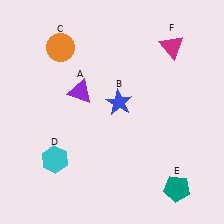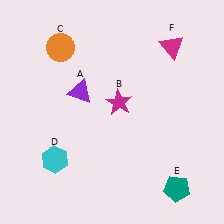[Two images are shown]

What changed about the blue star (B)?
In Image 1, B is blue. In Image 2, it changed to magenta.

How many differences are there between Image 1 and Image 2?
There is 1 difference between the two images.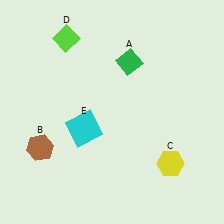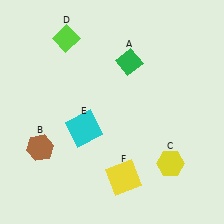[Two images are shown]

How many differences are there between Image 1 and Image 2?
There is 1 difference between the two images.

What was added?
A yellow square (F) was added in Image 2.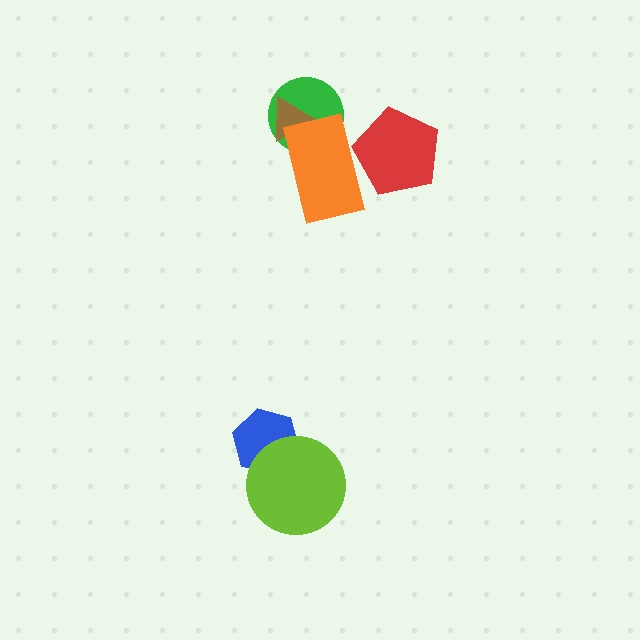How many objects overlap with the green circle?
2 objects overlap with the green circle.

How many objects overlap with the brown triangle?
2 objects overlap with the brown triangle.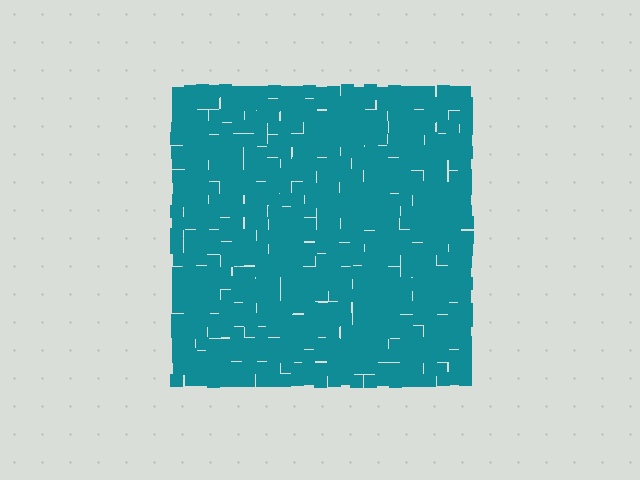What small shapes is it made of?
It is made of small squares.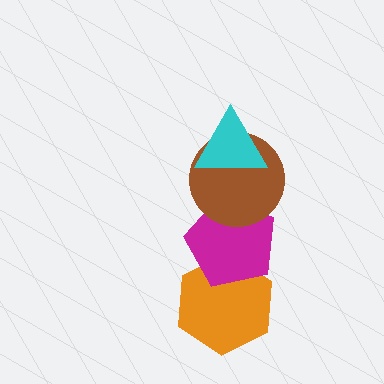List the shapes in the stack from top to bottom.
From top to bottom: the cyan triangle, the brown circle, the magenta pentagon, the orange hexagon.